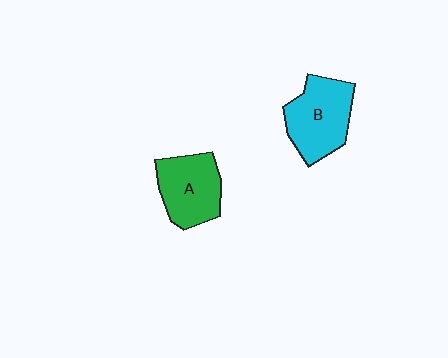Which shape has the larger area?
Shape B (cyan).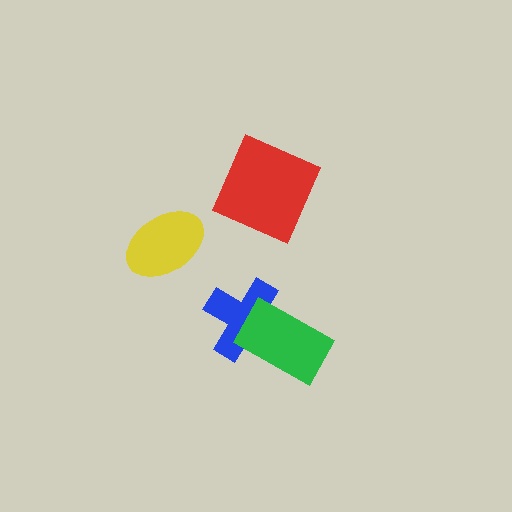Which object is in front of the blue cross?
The green rectangle is in front of the blue cross.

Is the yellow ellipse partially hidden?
No, no other shape covers it.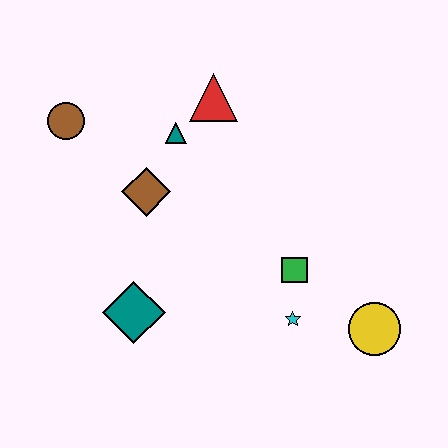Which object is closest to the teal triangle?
The red triangle is closest to the teal triangle.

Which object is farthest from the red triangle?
The yellow circle is farthest from the red triangle.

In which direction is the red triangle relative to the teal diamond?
The red triangle is above the teal diamond.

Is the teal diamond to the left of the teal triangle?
Yes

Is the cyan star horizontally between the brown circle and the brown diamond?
No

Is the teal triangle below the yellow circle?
No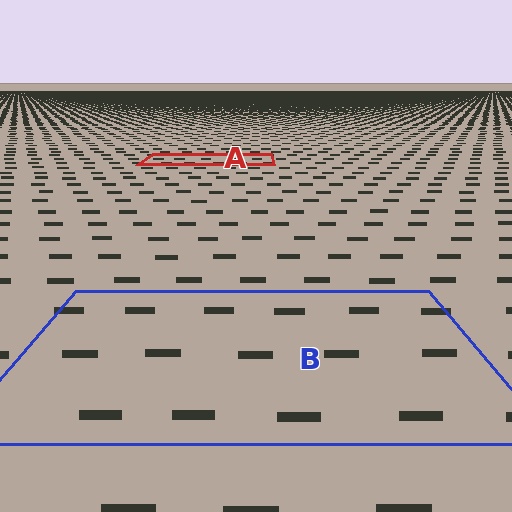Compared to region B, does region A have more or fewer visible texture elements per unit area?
Region A has more texture elements per unit area — they are packed more densely because it is farther away.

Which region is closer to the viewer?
Region B is closer. The texture elements there are larger and more spread out.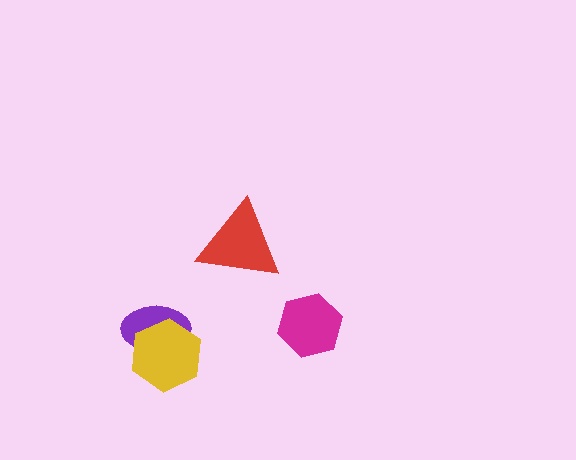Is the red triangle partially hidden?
No, no other shape covers it.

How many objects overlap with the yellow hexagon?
1 object overlaps with the yellow hexagon.